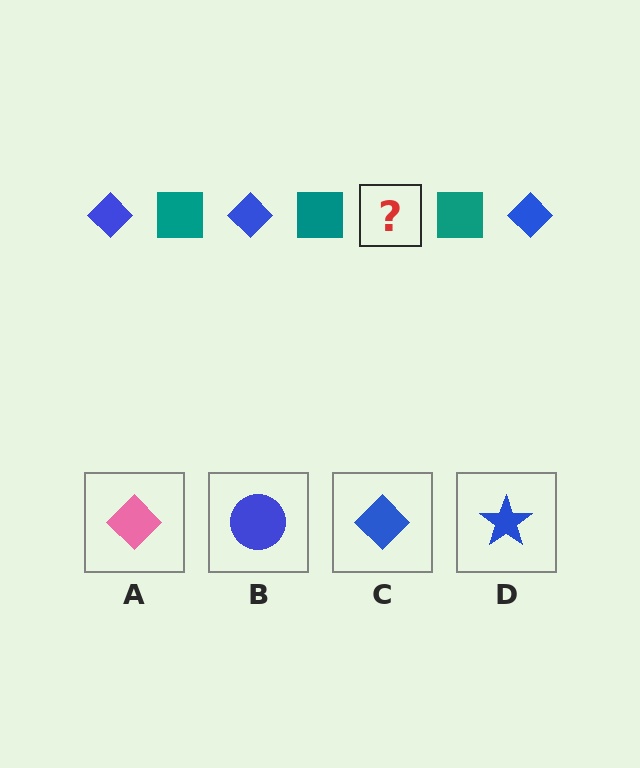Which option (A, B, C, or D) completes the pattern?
C.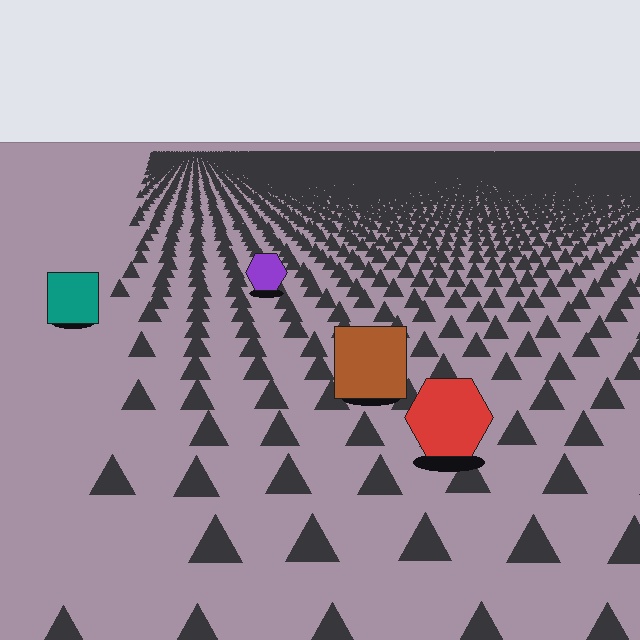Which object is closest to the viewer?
The red hexagon is closest. The texture marks near it are larger and more spread out.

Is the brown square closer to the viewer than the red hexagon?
No. The red hexagon is closer — you can tell from the texture gradient: the ground texture is coarser near it.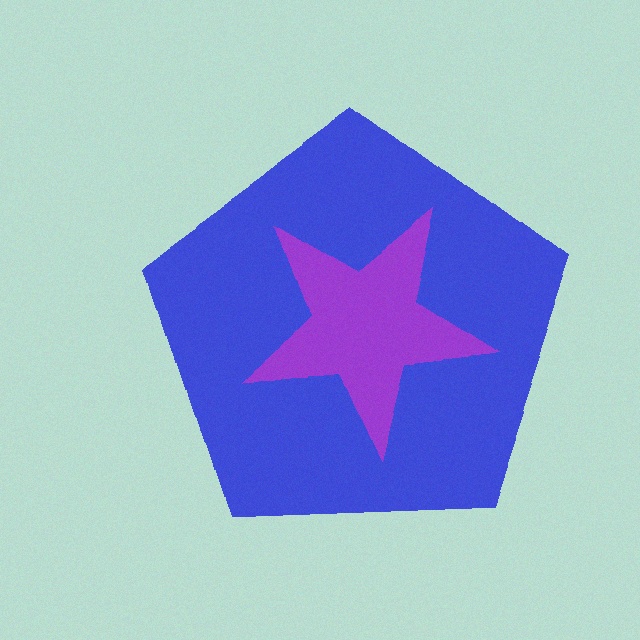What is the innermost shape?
The purple star.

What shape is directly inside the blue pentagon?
The purple star.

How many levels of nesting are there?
2.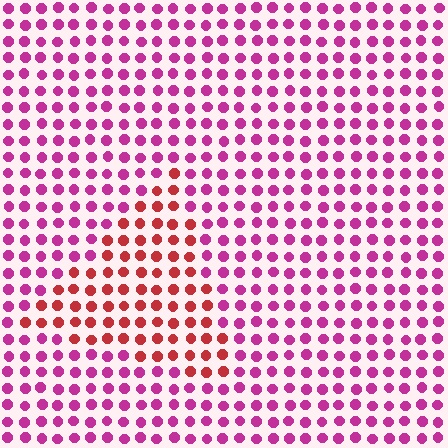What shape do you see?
I see a triangle.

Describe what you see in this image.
The image is filled with small magenta elements in a uniform arrangement. A triangle-shaped region is visible where the elements are tinted to a slightly different hue, forming a subtle color boundary.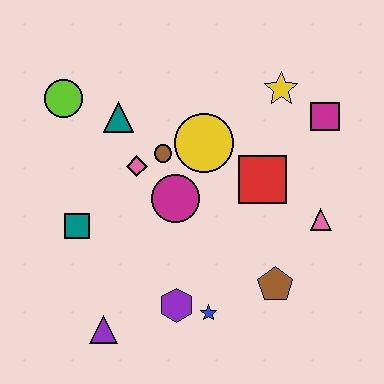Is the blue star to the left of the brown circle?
No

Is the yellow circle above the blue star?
Yes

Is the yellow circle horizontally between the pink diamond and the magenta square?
Yes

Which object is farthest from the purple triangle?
The magenta square is farthest from the purple triangle.